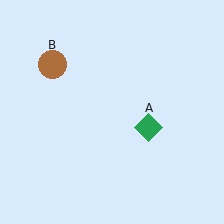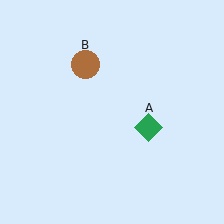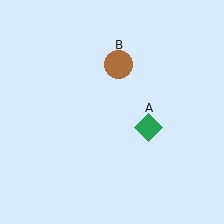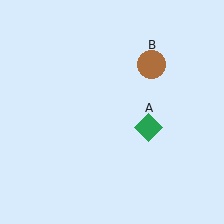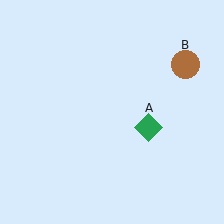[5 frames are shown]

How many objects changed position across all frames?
1 object changed position: brown circle (object B).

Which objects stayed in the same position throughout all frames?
Green diamond (object A) remained stationary.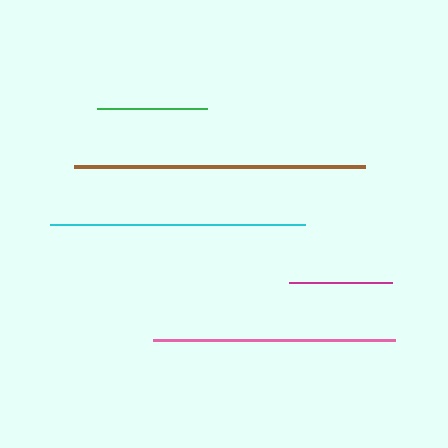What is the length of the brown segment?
The brown segment is approximately 291 pixels long.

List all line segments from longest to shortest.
From longest to shortest: brown, cyan, pink, green, magenta.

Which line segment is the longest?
The brown line is the longest at approximately 291 pixels.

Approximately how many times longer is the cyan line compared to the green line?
The cyan line is approximately 2.3 times the length of the green line.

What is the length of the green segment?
The green segment is approximately 110 pixels long.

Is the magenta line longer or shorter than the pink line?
The pink line is longer than the magenta line.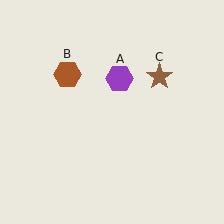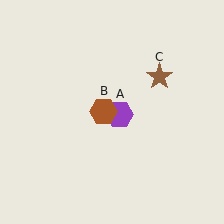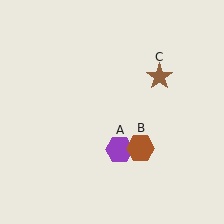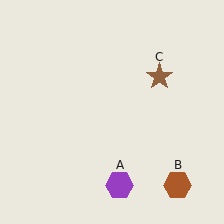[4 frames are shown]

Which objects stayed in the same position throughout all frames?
Brown star (object C) remained stationary.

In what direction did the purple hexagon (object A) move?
The purple hexagon (object A) moved down.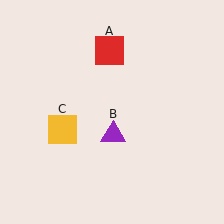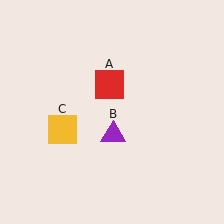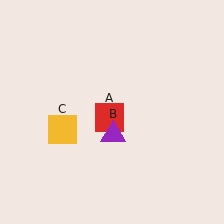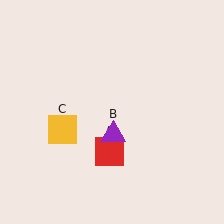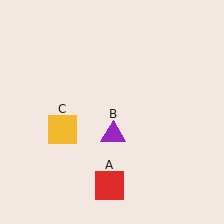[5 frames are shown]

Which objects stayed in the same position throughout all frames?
Purple triangle (object B) and yellow square (object C) remained stationary.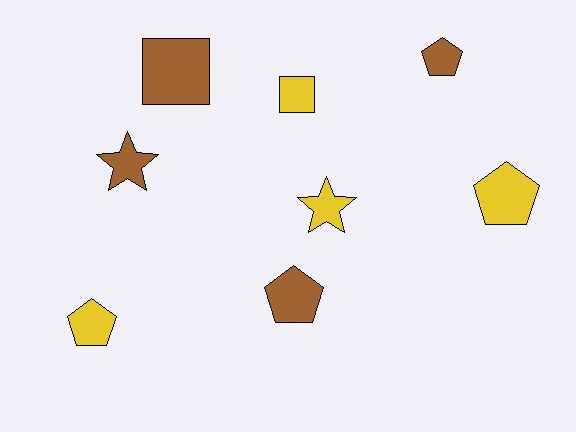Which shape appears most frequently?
Pentagon, with 4 objects.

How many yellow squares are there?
There is 1 yellow square.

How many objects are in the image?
There are 8 objects.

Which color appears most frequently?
Brown, with 4 objects.